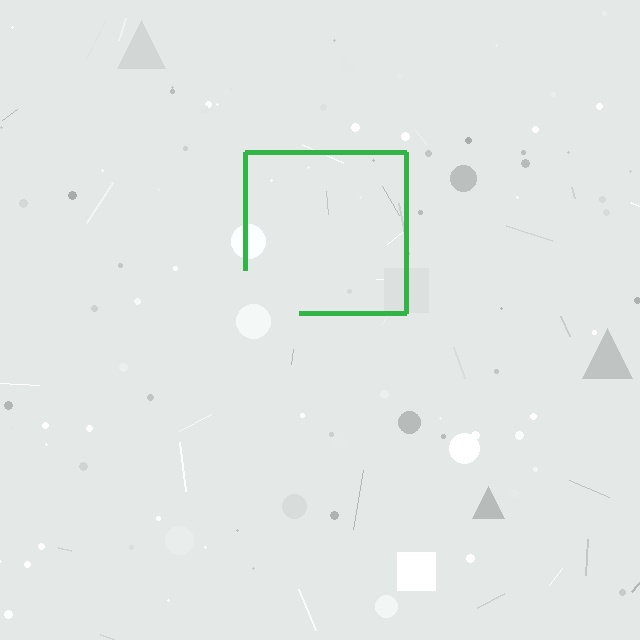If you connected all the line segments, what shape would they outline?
They would outline a square.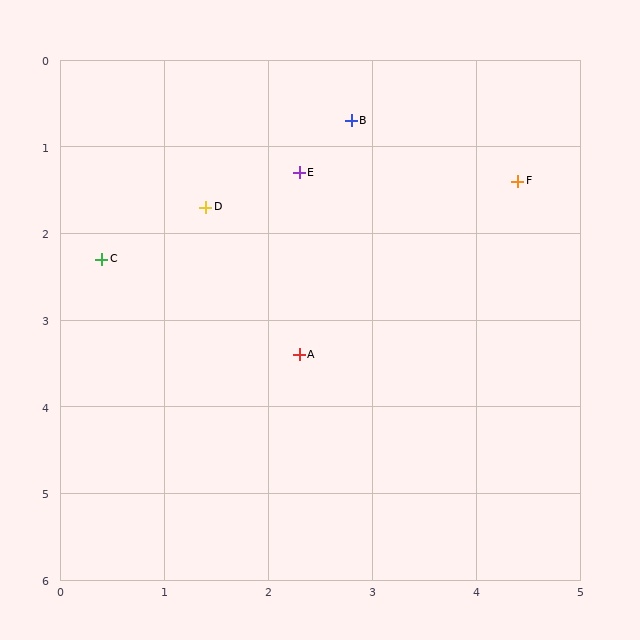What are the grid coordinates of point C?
Point C is at approximately (0.4, 2.3).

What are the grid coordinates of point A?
Point A is at approximately (2.3, 3.4).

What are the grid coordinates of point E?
Point E is at approximately (2.3, 1.3).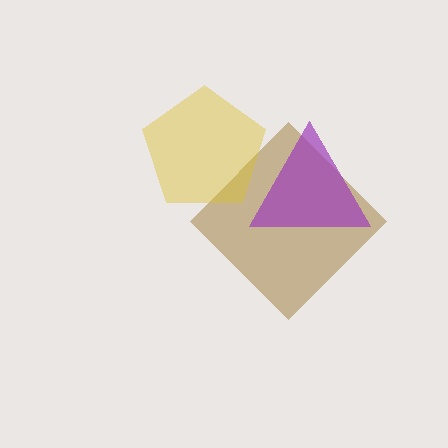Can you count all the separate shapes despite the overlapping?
Yes, there are 3 separate shapes.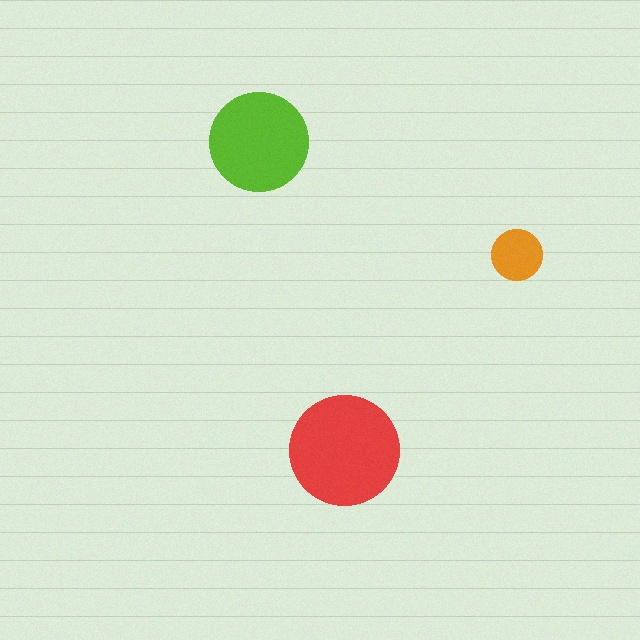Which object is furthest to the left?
The lime circle is leftmost.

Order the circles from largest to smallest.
the red one, the lime one, the orange one.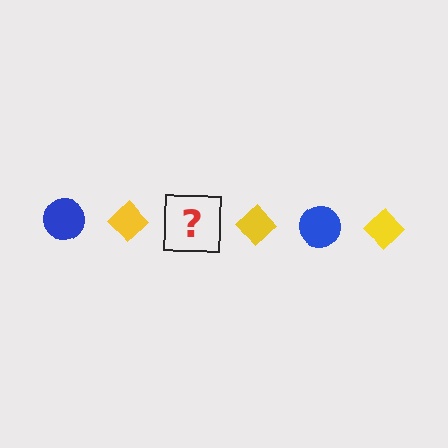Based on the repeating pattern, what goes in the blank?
The blank should be a blue circle.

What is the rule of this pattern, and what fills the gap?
The rule is that the pattern alternates between blue circle and yellow diamond. The gap should be filled with a blue circle.